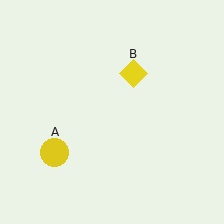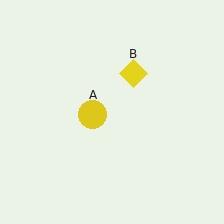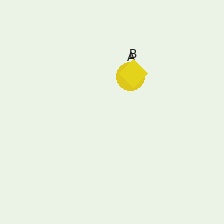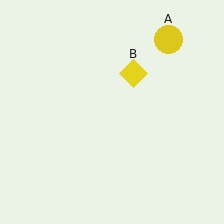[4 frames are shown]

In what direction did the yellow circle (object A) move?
The yellow circle (object A) moved up and to the right.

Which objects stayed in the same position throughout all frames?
Yellow diamond (object B) remained stationary.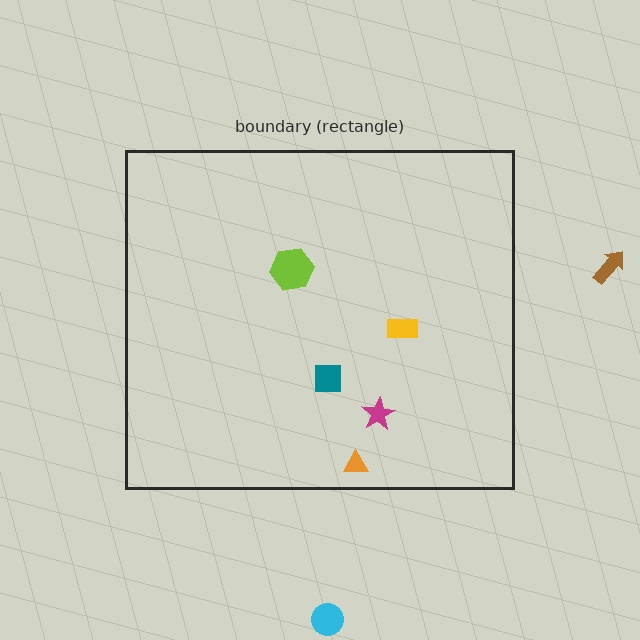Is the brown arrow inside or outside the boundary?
Outside.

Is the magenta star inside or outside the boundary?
Inside.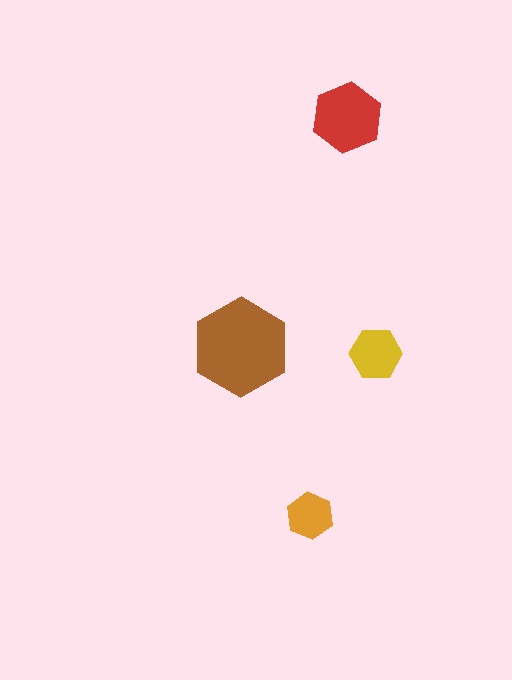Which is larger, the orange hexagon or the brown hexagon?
The brown one.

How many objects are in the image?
There are 4 objects in the image.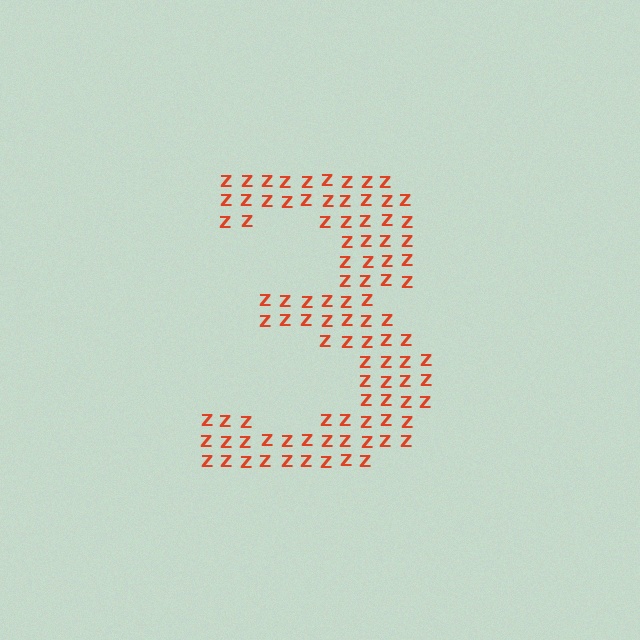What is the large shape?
The large shape is the digit 3.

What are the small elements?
The small elements are letter Z's.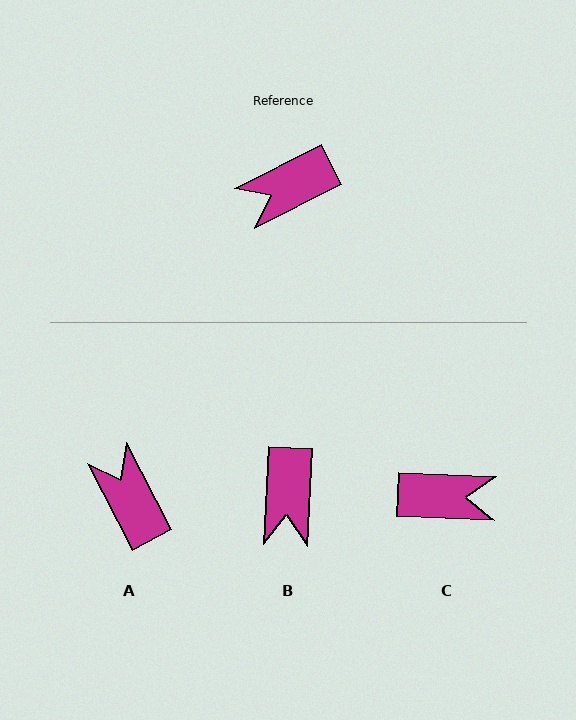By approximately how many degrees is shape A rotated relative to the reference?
Approximately 89 degrees clockwise.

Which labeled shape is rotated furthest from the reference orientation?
C, about 151 degrees away.